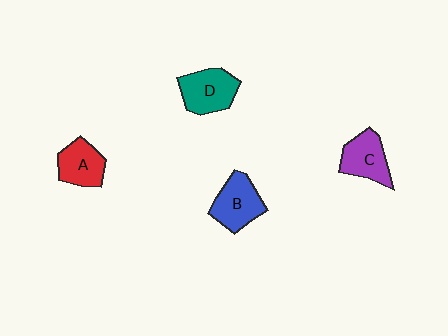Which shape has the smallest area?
Shape A (red).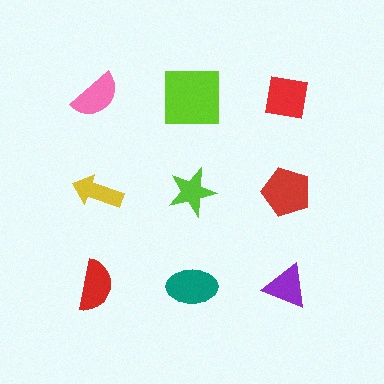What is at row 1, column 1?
A pink semicircle.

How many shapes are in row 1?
3 shapes.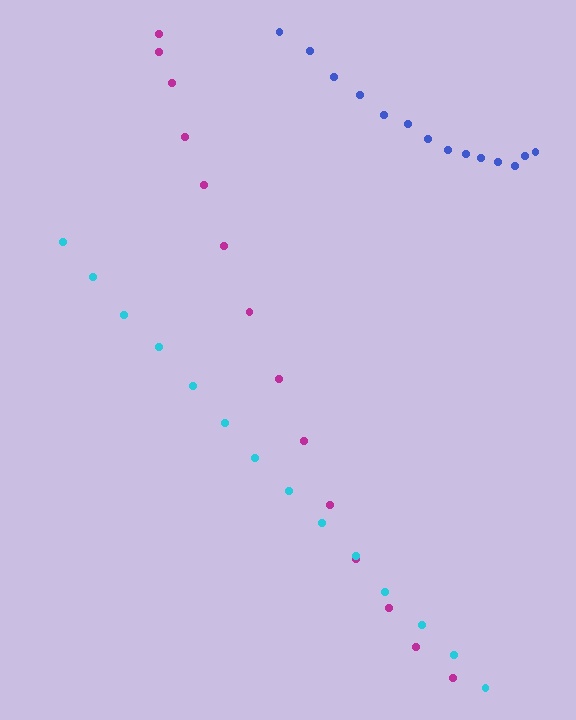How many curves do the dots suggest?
There are 3 distinct paths.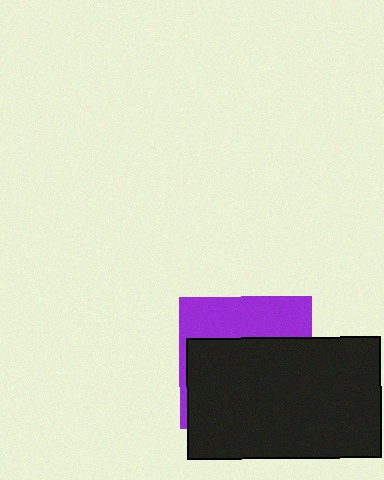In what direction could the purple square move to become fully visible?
The purple square could move up. That would shift it out from behind the black rectangle entirely.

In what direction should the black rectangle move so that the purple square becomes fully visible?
The black rectangle should move down. That is the shortest direction to clear the overlap and leave the purple square fully visible.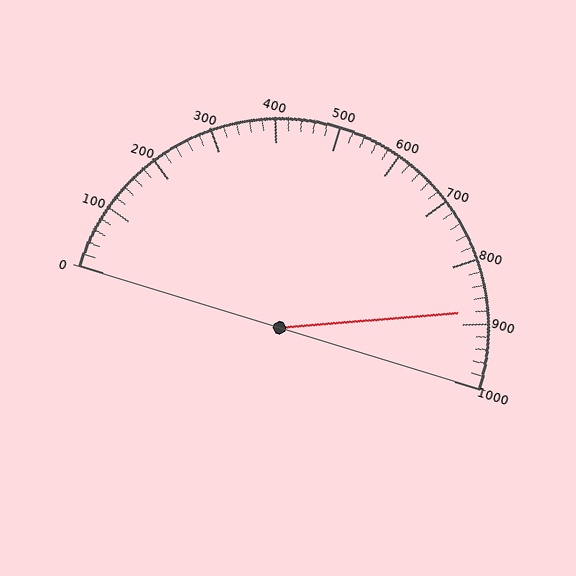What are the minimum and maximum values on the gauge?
The gauge ranges from 0 to 1000.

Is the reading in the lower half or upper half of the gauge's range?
The reading is in the upper half of the range (0 to 1000).